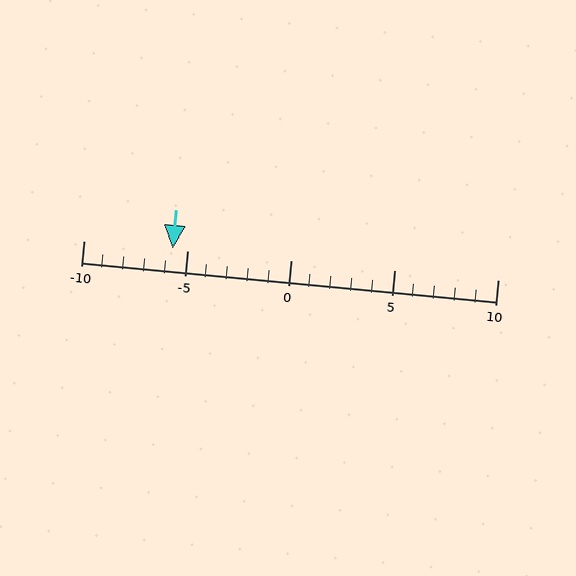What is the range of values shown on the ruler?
The ruler shows values from -10 to 10.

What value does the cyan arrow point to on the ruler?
The cyan arrow points to approximately -6.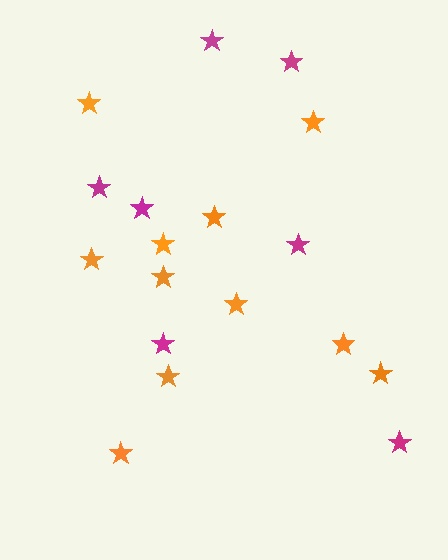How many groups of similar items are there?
There are 2 groups: one group of orange stars (11) and one group of magenta stars (7).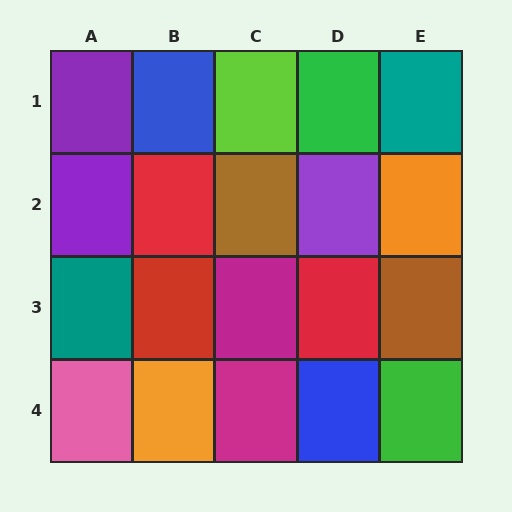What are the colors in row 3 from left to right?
Teal, red, magenta, red, brown.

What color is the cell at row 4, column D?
Blue.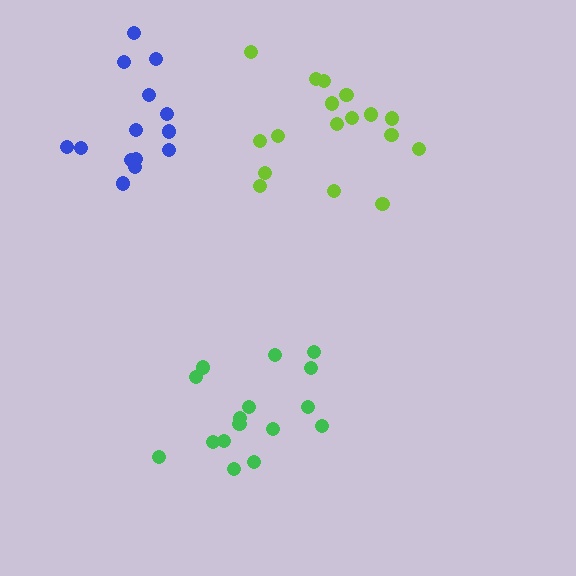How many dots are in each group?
Group 1: 16 dots, Group 2: 14 dots, Group 3: 17 dots (47 total).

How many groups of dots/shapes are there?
There are 3 groups.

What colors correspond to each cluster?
The clusters are colored: green, blue, lime.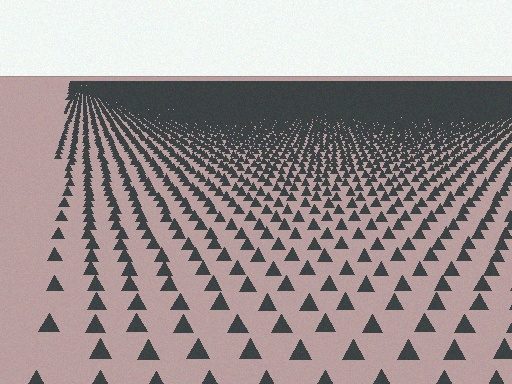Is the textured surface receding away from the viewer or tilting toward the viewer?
The surface is receding away from the viewer. Texture elements get smaller and denser toward the top.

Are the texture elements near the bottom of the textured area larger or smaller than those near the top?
Larger. Near the bottom, elements are closer to the viewer and appear at a bigger on-screen size.